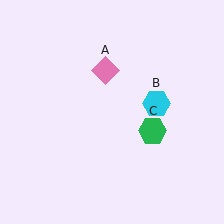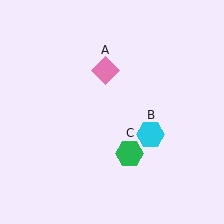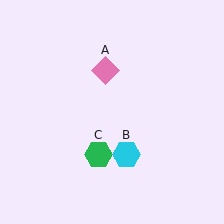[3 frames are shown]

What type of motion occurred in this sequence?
The cyan hexagon (object B), green hexagon (object C) rotated clockwise around the center of the scene.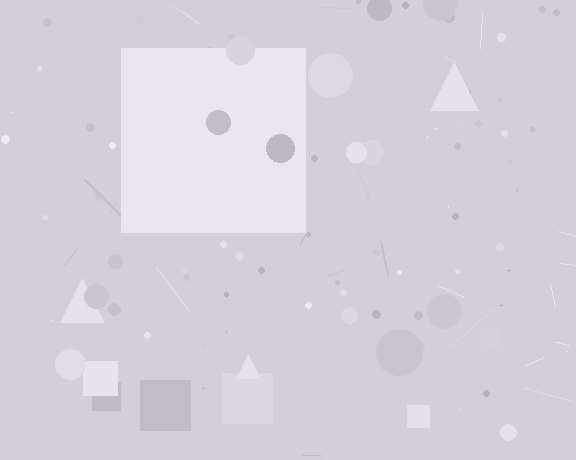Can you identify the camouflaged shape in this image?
The camouflaged shape is a square.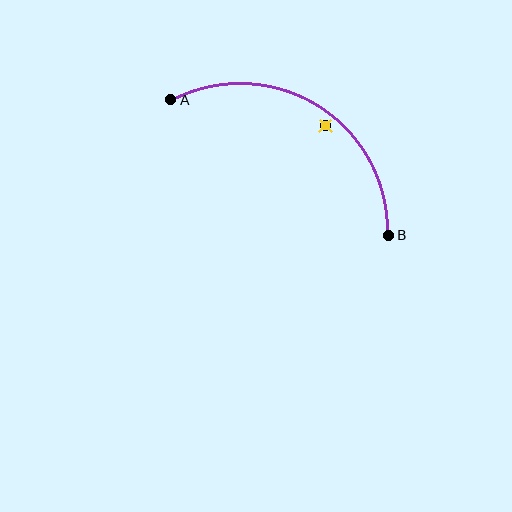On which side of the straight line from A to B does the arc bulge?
The arc bulges above the straight line connecting A and B.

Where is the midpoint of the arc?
The arc midpoint is the point on the curve farthest from the straight line joining A and B. It sits above that line.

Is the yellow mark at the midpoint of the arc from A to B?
No — the yellow mark does not lie on the arc at all. It sits slightly inside the curve.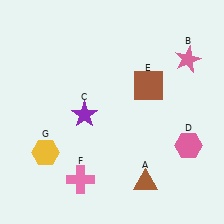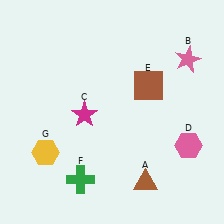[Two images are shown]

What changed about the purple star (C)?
In Image 1, C is purple. In Image 2, it changed to magenta.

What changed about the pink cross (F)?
In Image 1, F is pink. In Image 2, it changed to green.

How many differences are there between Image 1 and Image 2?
There are 2 differences between the two images.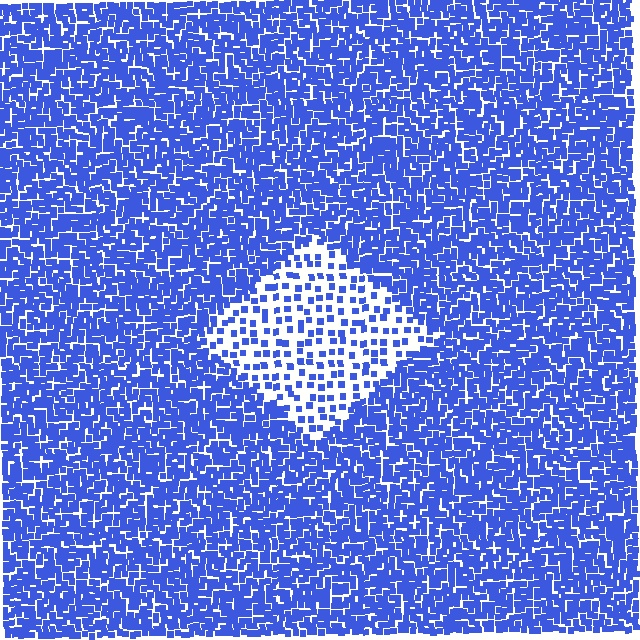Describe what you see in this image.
The image contains small blue elements arranged at two different densities. A diamond-shaped region is visible where the elements are less densely packed than the surrounding area.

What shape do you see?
I see a diamond.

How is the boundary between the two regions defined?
The boundary is defined by a change in element density (approximately 2.8x ratio). All elements are the same color, size, and shape.